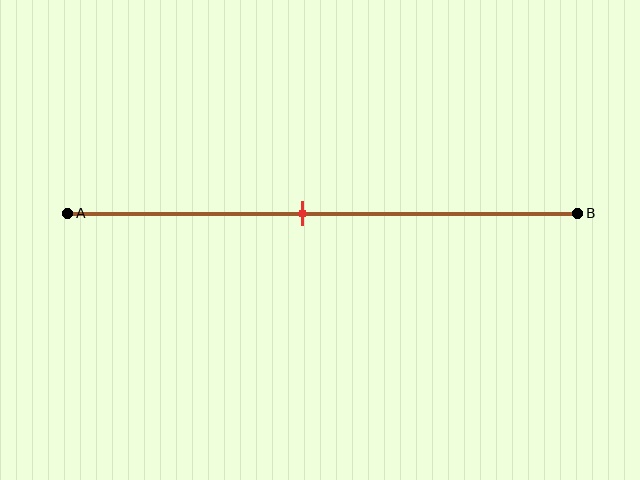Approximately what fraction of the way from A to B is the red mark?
The red mark is approximately 45% of the way from A to B.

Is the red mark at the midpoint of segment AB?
No, the mark is at about 45% from A, not at the 50% midpoint.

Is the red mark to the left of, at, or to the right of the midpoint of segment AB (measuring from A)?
The red mark is to the left of the midpoint of segment AB.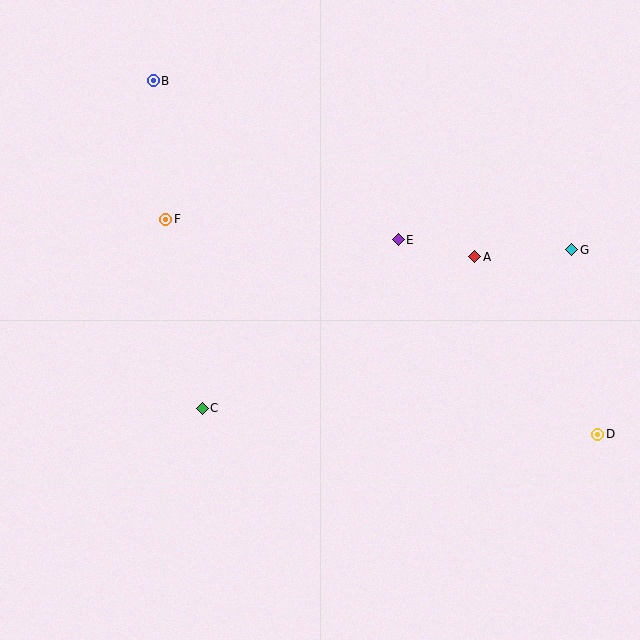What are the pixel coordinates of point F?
Point F is at (166, 219).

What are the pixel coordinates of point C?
Point C is at (202, 408).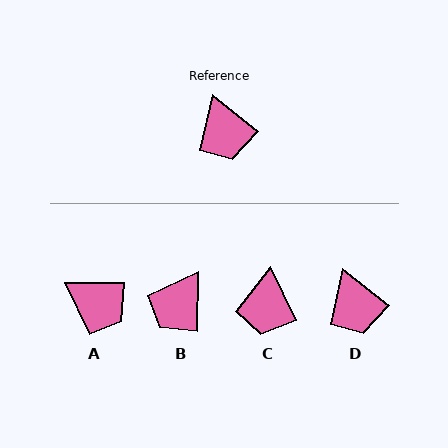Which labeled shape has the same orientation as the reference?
D.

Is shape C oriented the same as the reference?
No, it is off by about 26 degrees.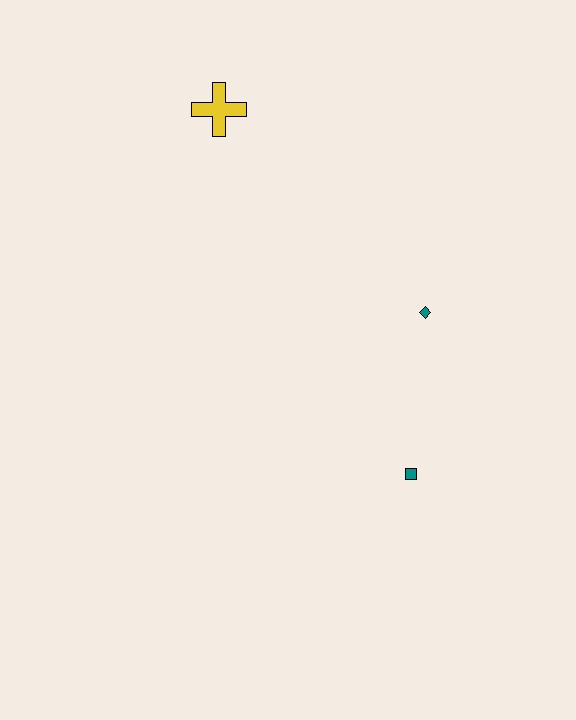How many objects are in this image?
There are 3 objects.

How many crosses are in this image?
There is 1 cross.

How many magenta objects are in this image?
There are no magenta objects.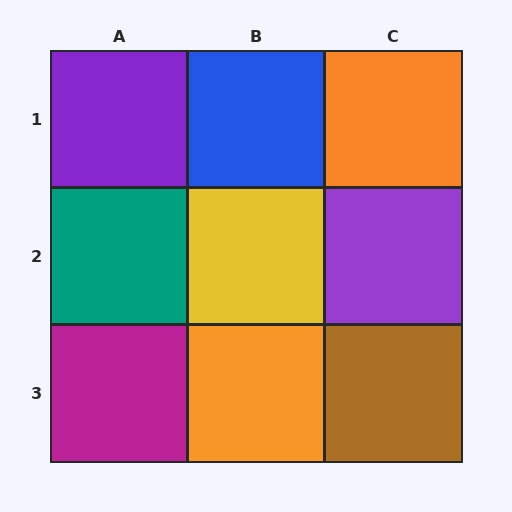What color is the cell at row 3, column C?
Brown.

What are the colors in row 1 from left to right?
Purple, blue, orange.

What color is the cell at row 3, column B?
Orange.